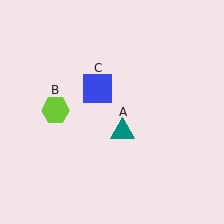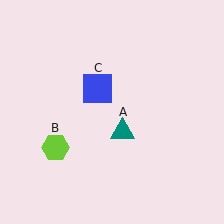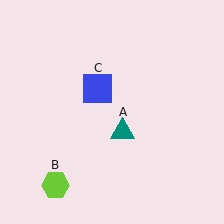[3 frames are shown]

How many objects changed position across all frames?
1 object changed position: lime hexagon (object B).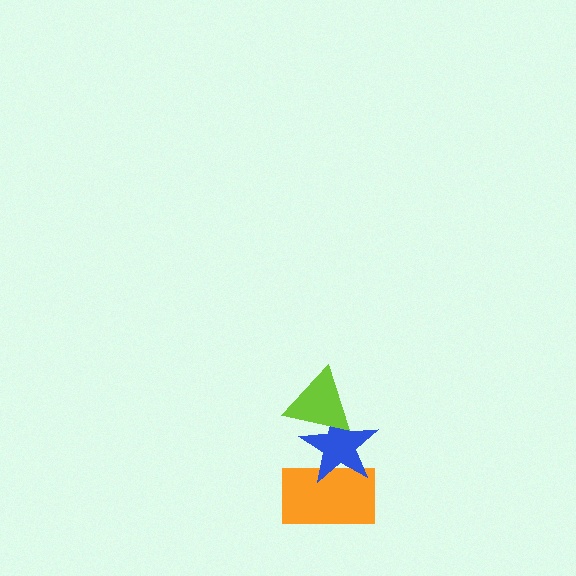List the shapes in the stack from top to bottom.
From top to bottom: the lime triangle, the blue star, the orange rectangle.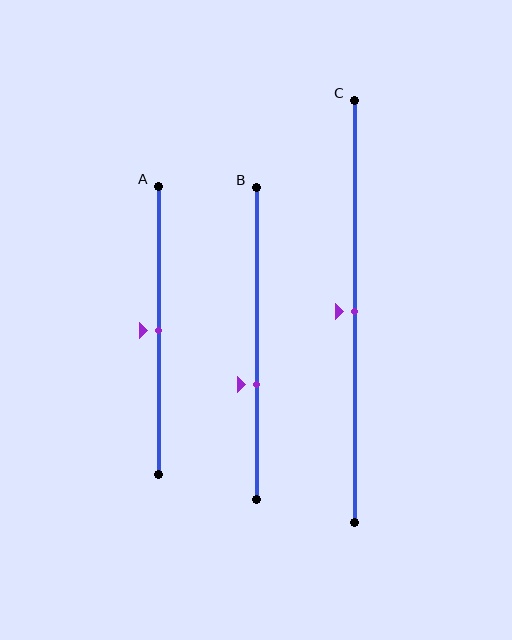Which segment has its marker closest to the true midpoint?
Segment A has its marker closest to the true midpoint.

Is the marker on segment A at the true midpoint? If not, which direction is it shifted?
Yes, the marker on segment A is at the true midpoint.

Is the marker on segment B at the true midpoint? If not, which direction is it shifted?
No, the marker on segment B is shifted downward by about 13% of the segment length.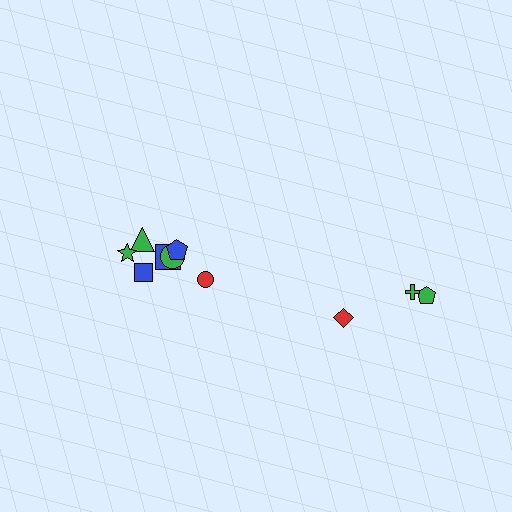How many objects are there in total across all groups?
There are 10 objects.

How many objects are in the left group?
There are 7 objects.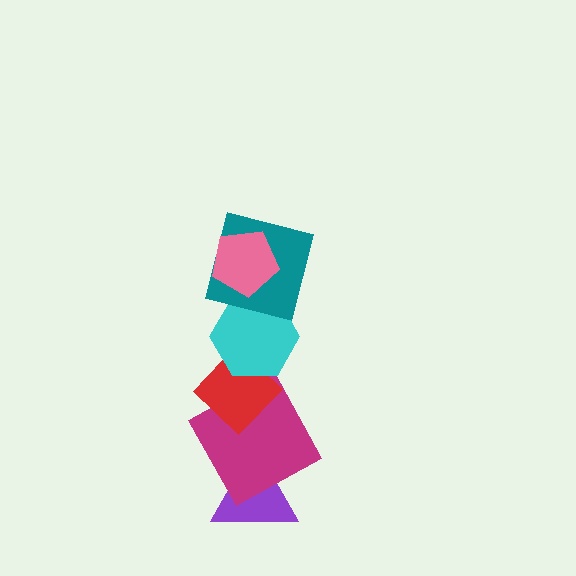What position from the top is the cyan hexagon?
The cyan hexagon is 3rd from the top.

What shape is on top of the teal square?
The pink pentagon is on top of the teal square.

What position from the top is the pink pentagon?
The pink pentagon is 1st from the top.